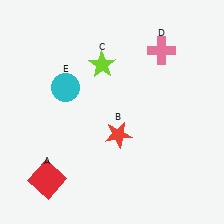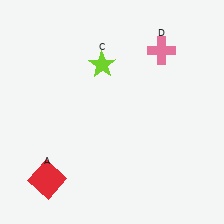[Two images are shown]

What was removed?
The red star (B), the cyan circle (E) were removed in Image 2.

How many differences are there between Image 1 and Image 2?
There are 2 differences between the two images.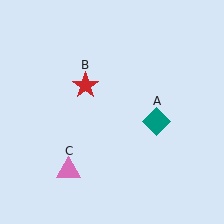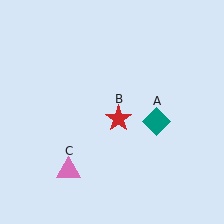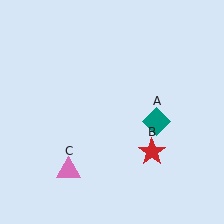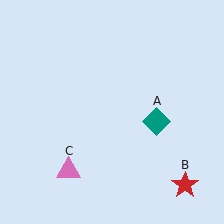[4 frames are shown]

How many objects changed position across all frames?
1 object changed position: red star (object B).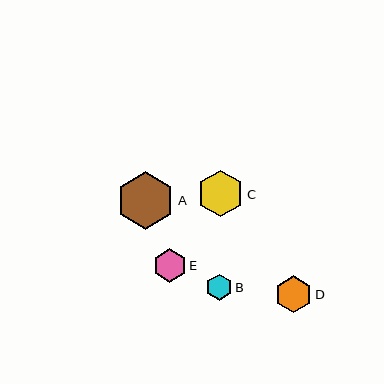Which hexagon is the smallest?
Hexagon B is the smallest with a size of approximately 26 pixels.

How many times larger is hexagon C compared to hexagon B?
Hexagon C is approximately 1.8 times the size of hexagon B.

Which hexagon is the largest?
Hexagon A is the largest with a size of approximately 58 pixels.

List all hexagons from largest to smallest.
From largest to smallest: A, C, D, E, B.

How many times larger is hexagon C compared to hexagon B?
Hexagon C is approximately 1.8 times the size of hexagon B.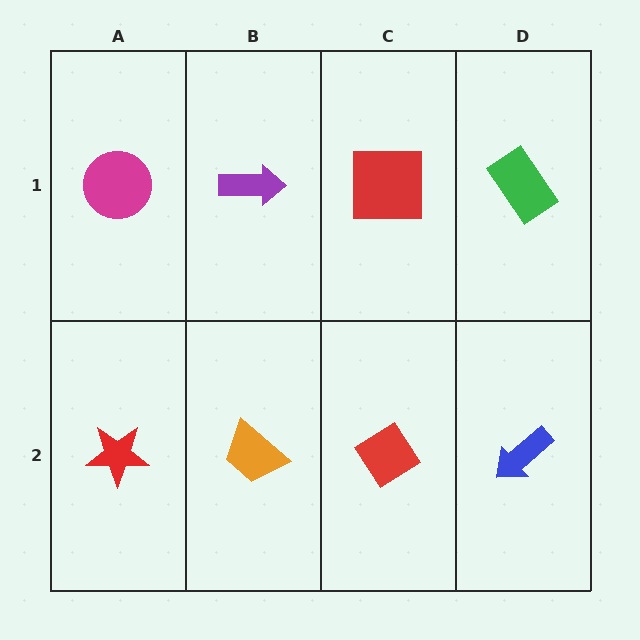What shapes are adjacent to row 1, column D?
A blue arrow (row 2, column D), a red square (row 1, column C).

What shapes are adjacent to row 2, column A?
A magenta circle (row 1, column A), an orange trapezoid (row 2, column B).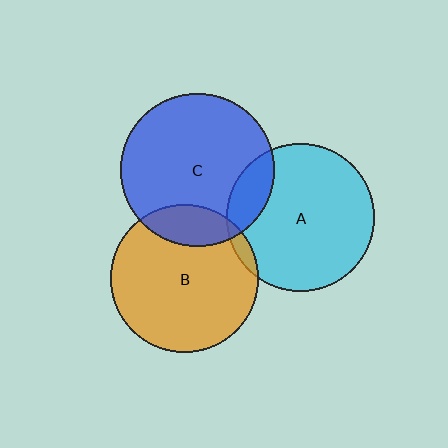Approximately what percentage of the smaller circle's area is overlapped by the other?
Approximately 15%.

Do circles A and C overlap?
Yes.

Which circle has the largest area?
Circle C (blue).